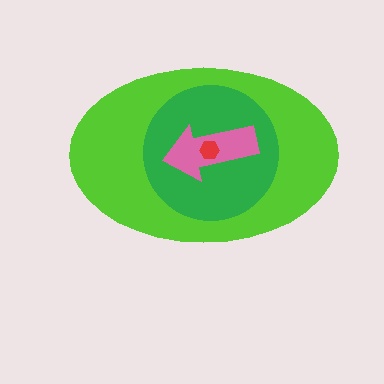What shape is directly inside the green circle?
The pink arrow.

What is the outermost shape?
The lime ellipse.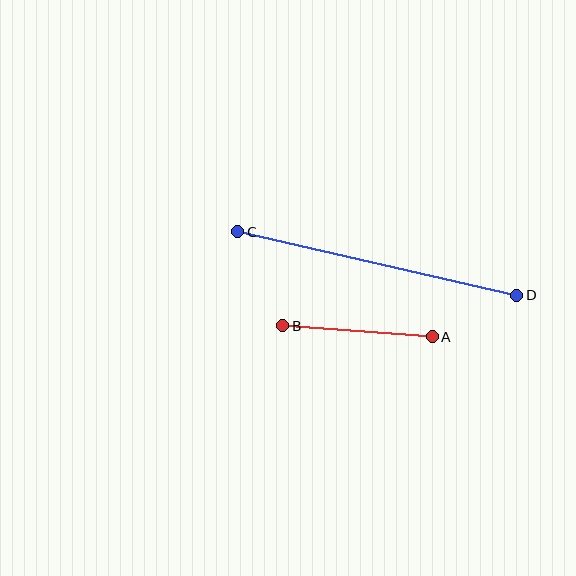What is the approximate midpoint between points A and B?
The midpoint is at approximately (357, 331) pixels.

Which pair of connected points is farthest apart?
Points C and D are farthest apart.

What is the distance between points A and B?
The distance is approximately 150 pixels.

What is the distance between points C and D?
The distance is approximately 286 pixels.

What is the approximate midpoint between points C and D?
The midpoint is at approximately (377, 263) pixels.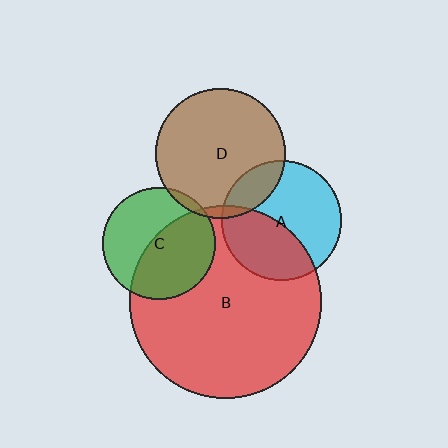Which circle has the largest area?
Circle B (red).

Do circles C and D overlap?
Yes.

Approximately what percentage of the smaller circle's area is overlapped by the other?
Approximately 5%.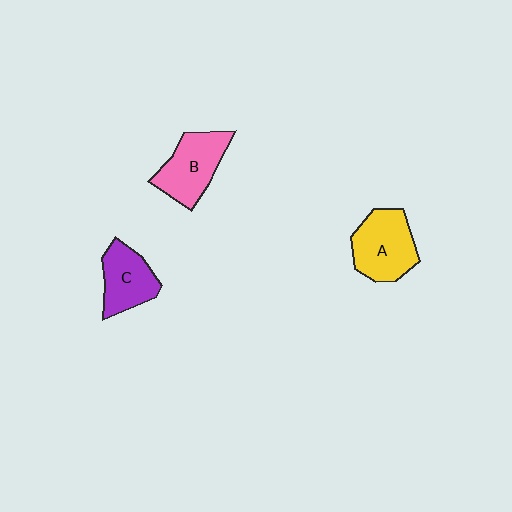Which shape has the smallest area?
Shape C (purple).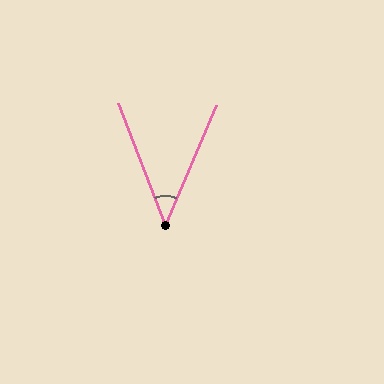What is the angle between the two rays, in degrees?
Approximately 44 degrees.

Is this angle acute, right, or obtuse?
It is acute.